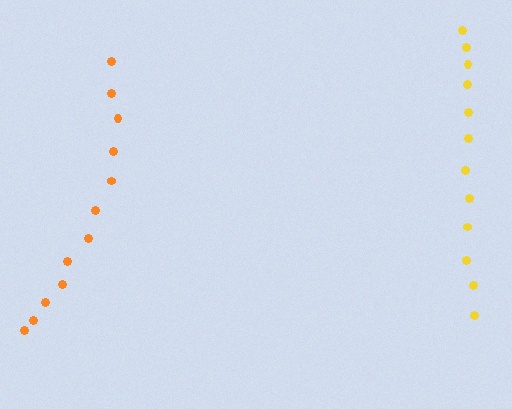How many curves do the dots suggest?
There are 2 distinct paths.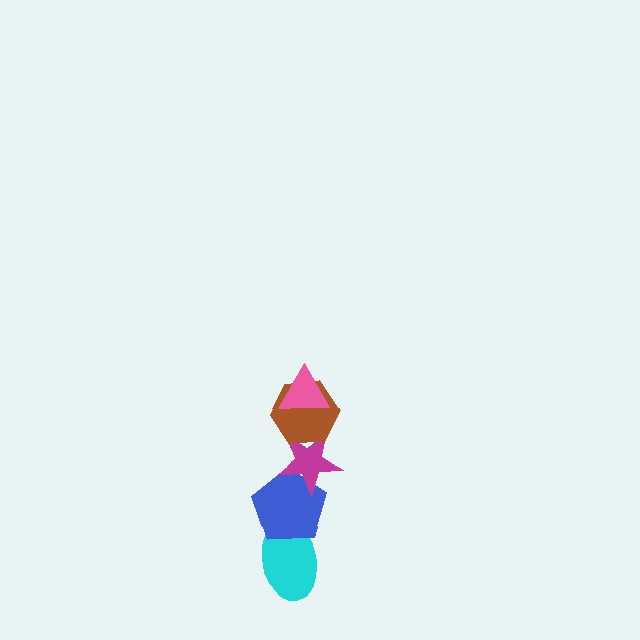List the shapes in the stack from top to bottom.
From top to bottom: the pink triangle, the brown hexagon, the magenta star, the blue pentagon, the cyan ellipse.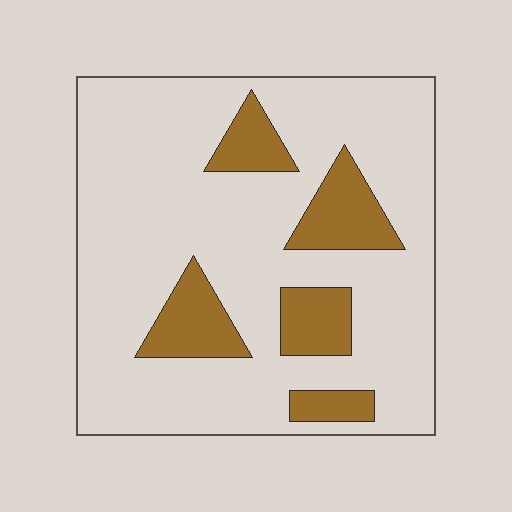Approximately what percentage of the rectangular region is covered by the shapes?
Approximately 20%.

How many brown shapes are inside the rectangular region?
5.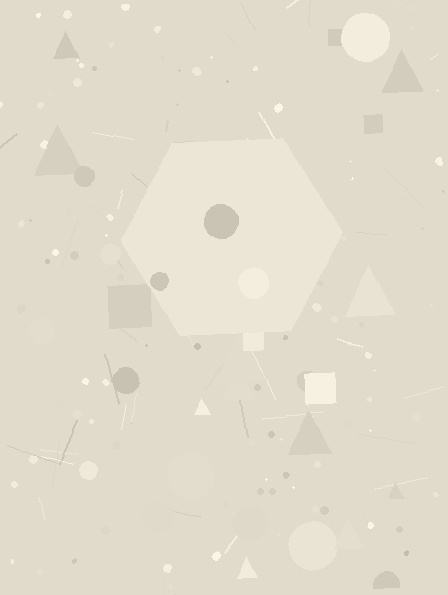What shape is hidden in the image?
A hexagon is hidden in the image.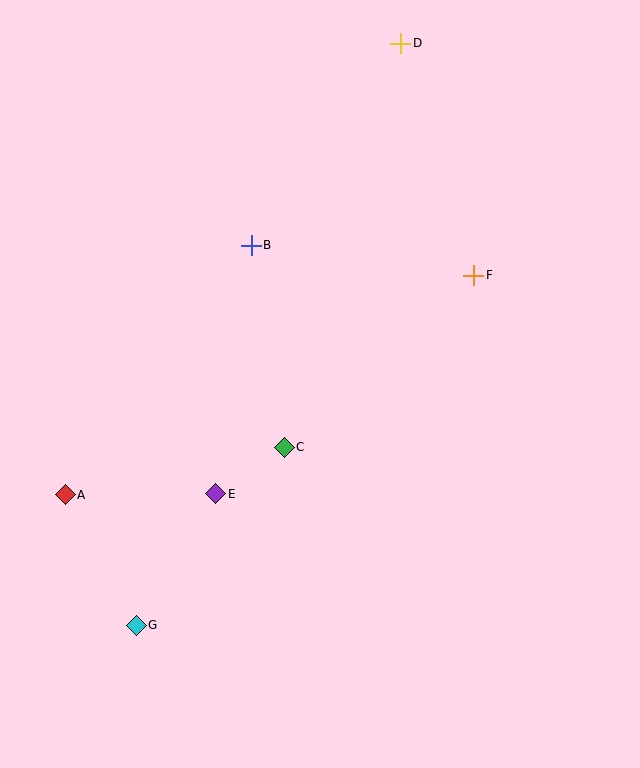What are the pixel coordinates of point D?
Point D is at (401, 43).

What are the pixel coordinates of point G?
Point G is at (136, 625).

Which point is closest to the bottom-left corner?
Point G is closest to the bottom-left corner.